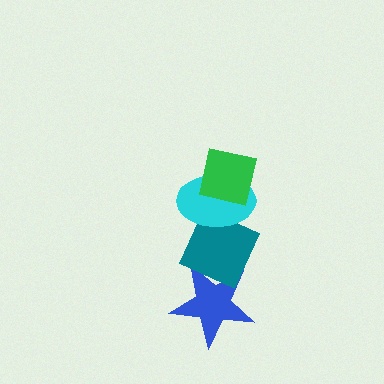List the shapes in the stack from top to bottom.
From top to bottom: the green square, the cyan ellipse, the teal diamond, the blue star.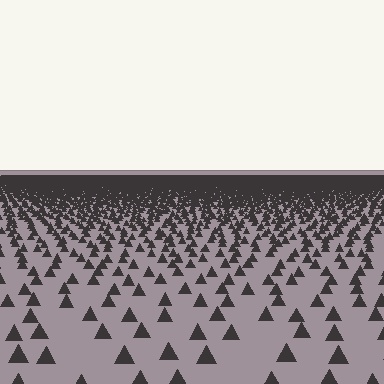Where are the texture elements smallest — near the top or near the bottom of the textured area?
Near the top.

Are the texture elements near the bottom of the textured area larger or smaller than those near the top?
Larger. Near the bottom, elements are closer to the viewer and appear at a bigger on-screen size.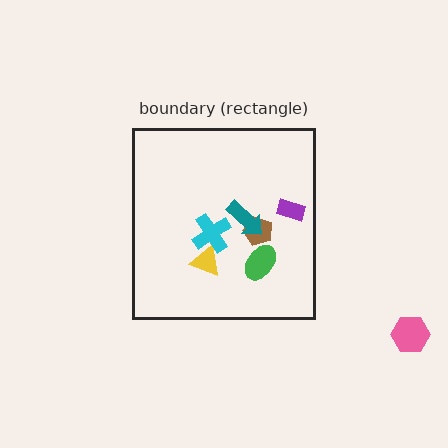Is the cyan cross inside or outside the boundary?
Inside.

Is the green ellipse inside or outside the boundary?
Inside.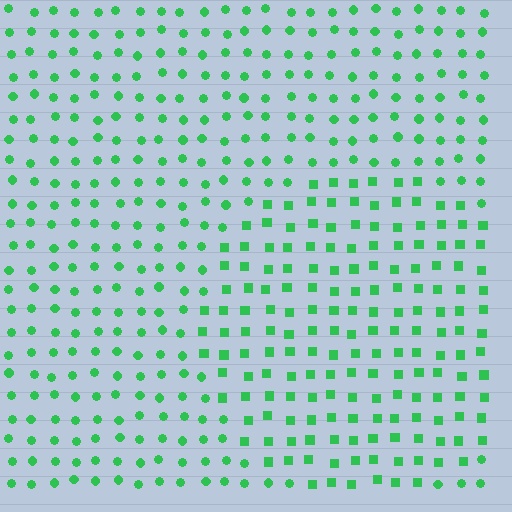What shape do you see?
I see a circle.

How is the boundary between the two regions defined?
The boundary is defined by a change in element shape: squares inside vs. circles outside. All elements share the same color and spacing.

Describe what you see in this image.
The image is filled with small green elements arranged in a uniform grid. A circle-shaped region contains squares, while the surrounding area contains circles. The boundary is defined purely by the change in element shape.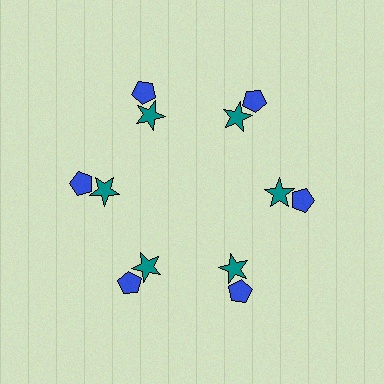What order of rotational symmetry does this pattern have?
This pattern has 6-fold rotational symmetry.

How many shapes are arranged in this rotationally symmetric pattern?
There are 12 shapes, arranged in 6 groups of 2.